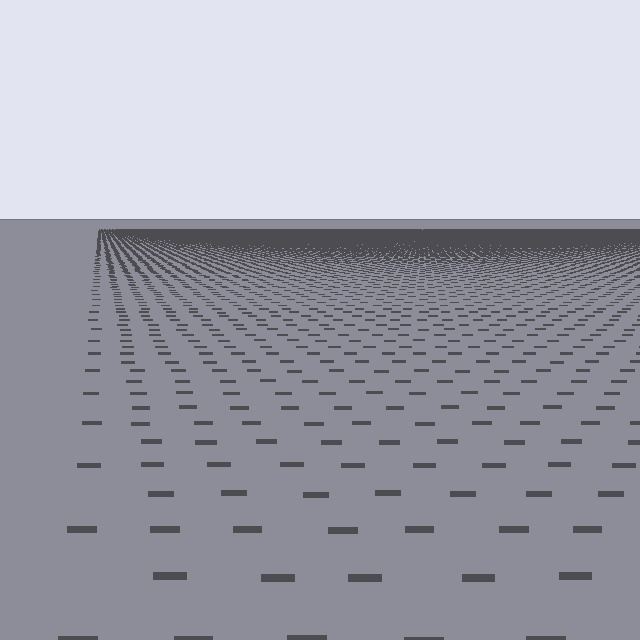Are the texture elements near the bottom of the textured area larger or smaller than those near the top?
Larger. Near the bottom, elements are closer to the viewer and appear at a bigger on-screen size.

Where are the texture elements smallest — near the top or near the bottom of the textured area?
Near the top.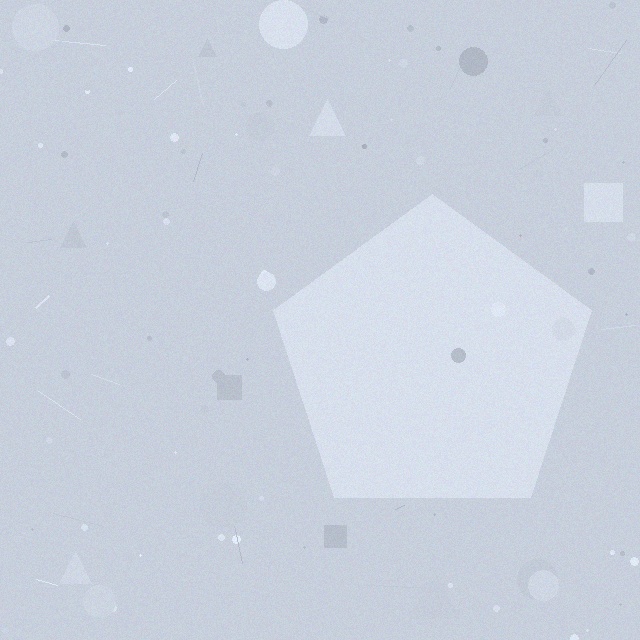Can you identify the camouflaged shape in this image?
The camouflaged shape is a pentagon.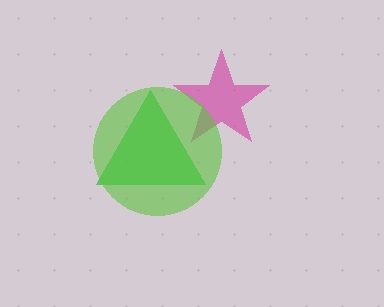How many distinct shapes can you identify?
There are 3 distinct shapes: a magenta star, a green triangle, a lime circle.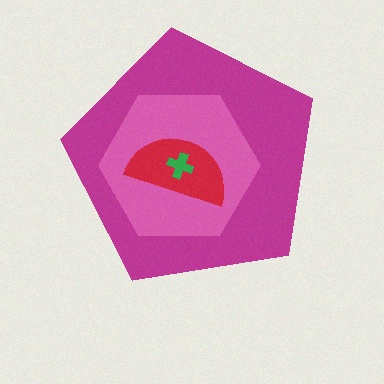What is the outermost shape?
The magenta pentagon.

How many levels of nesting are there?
4.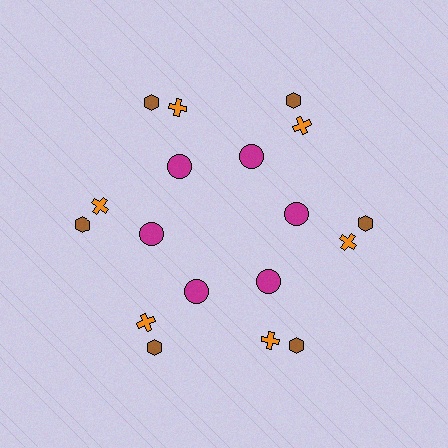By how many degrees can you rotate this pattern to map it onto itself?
The pattern maps onto itself every 60 degrees of rotation.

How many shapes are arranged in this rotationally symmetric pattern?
There are 18 shapes, arranged in 6 groups of 3.